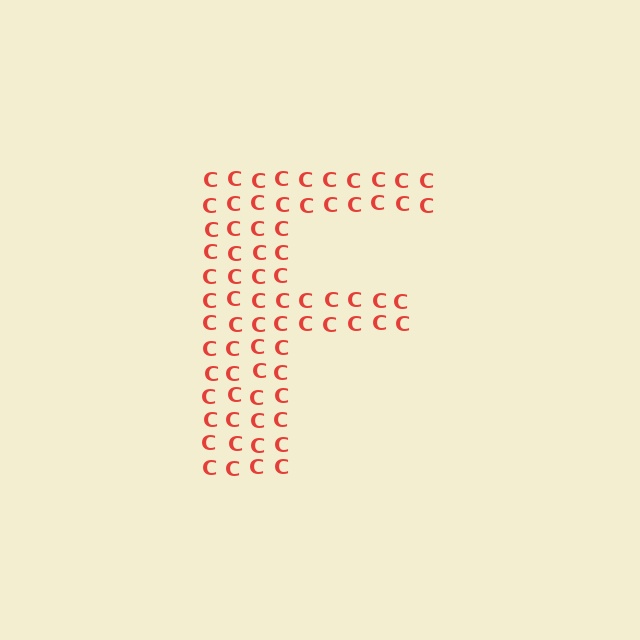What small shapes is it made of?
It is made of small letter C's.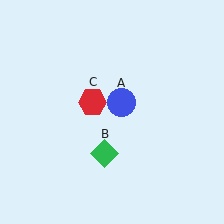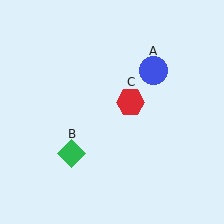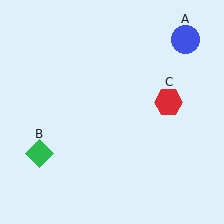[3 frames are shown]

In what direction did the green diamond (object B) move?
The green diamond (object B) moved left.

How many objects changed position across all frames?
3 objects changed position: blue circle (object A), green diamond (object B), red hexagon (object C).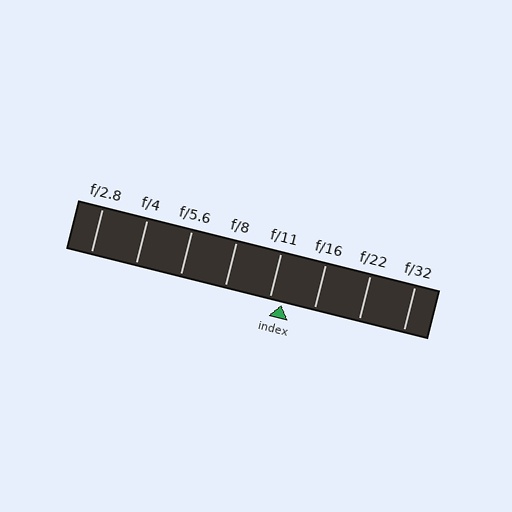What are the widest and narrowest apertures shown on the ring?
The widest aperture shown is f/2.8 and the narrowest is f/32.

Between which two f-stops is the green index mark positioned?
The index mark is between f/11 and f/16.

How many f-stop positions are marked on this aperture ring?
There are 8 f-stop positions marked.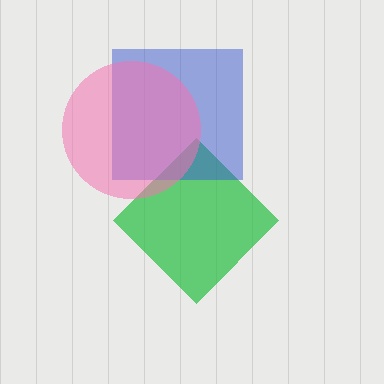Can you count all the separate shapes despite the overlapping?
Yes, there are 3 separate shapes.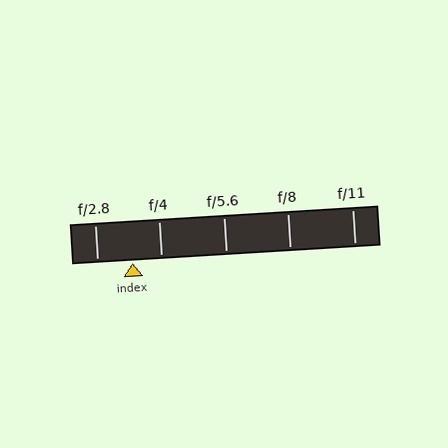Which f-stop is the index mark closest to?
The index mark is closest to f/4.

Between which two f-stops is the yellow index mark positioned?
The index mark is between f/2.8 and f/4.